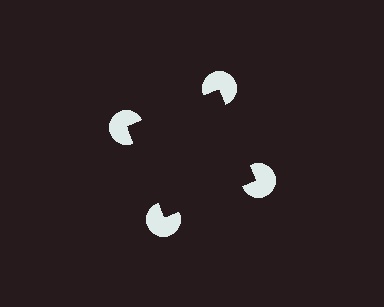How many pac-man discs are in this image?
There are 4 — one at each vertex of the illusory square.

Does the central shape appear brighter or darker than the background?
It typically appears slightly darker than the background, even though no actual brightness change is drawn.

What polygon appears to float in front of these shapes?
An illusory square — its edges are inferred from the aligned wedge cuts in the pac-man discs, not physically drawn.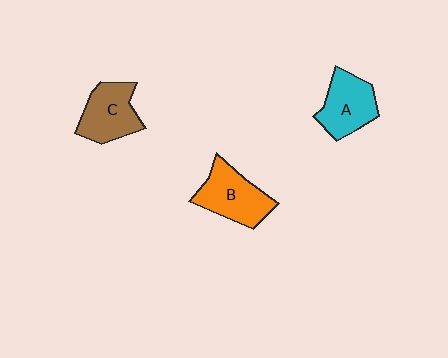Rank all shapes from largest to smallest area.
From largest to smallest: B (orange), C (brown), A (cyan).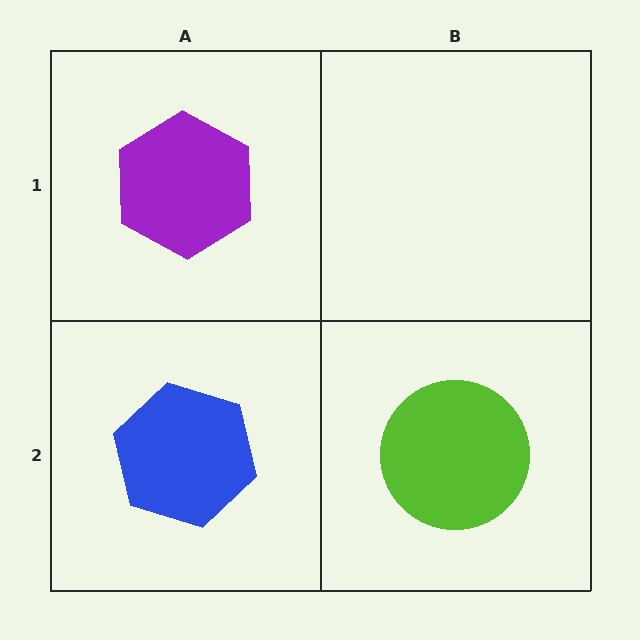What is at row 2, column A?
A blue hexagon.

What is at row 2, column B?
A lime circle.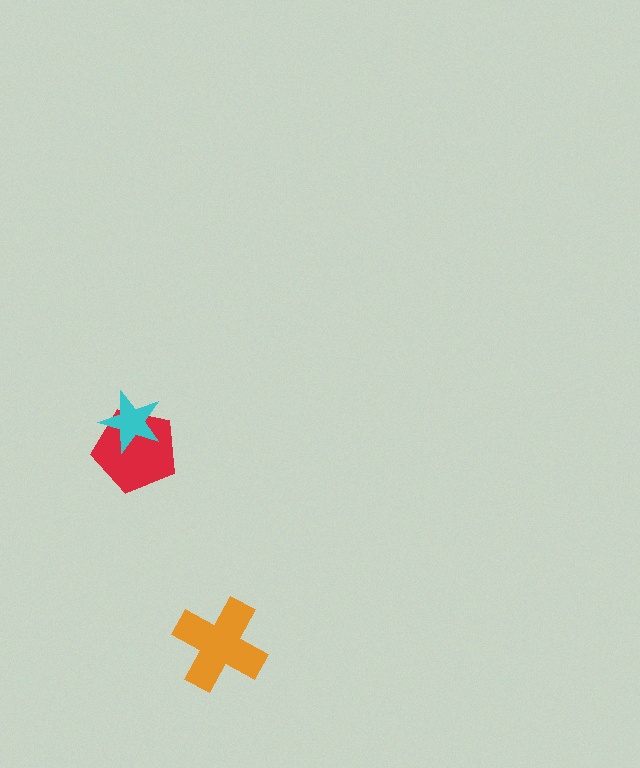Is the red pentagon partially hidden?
Yes, it is partially covered by another shape.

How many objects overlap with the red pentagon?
1 object overlaps with the red pentagon.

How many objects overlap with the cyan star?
1 object overlaps with the cyan star.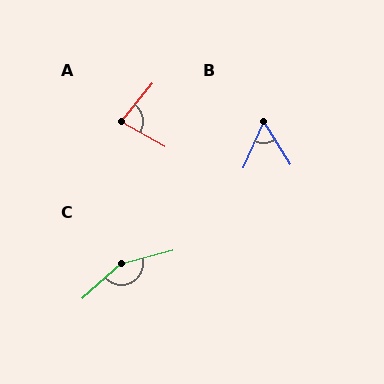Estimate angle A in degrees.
Approximately 80 degrees.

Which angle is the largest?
C, at approximately 152 degrees.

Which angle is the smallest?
B, at approximately 55 degrees.